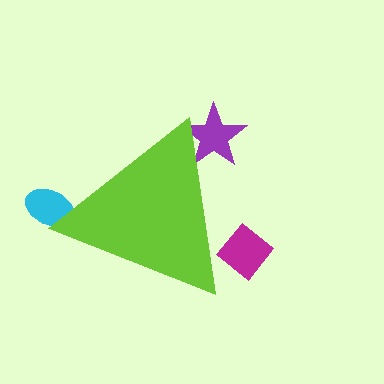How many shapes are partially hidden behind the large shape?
3 shapes are partially hidden.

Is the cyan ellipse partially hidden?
Yes, the cyan ellipse is partially hidden behind the lime triangle.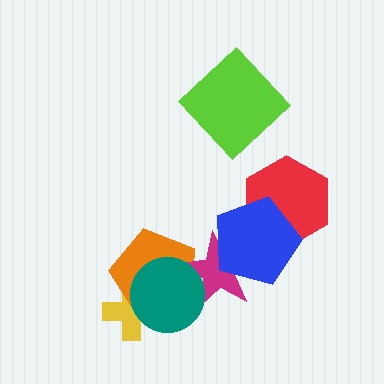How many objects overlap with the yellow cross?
2 objects overlap with the yellow cross.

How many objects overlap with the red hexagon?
1 object overlaps with the red hexagon.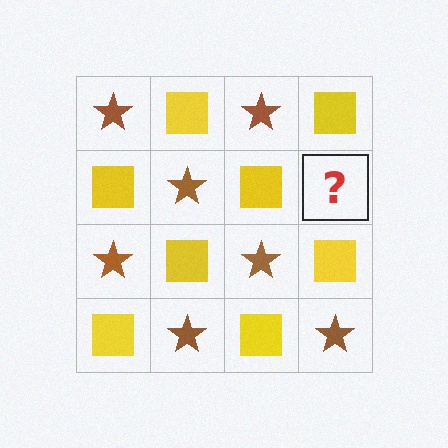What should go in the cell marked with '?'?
The missing cell should contain a brown star.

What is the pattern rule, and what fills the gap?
The rule is that it alternates brown star and yellow square in a checkerboard pattern. The gap should be filled with a brown star.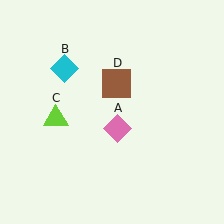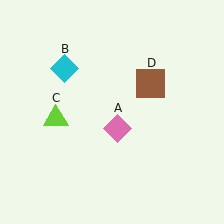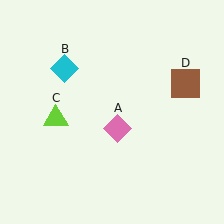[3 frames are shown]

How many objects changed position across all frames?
1 object changed position: brown square (object D).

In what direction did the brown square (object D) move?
The brown square (object D) moved right.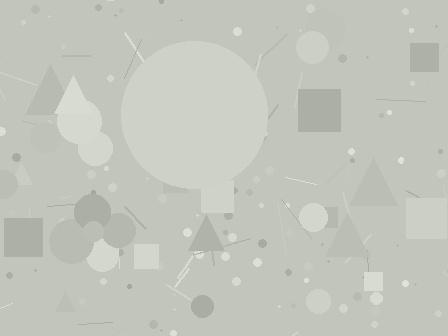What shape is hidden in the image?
A circle is hidden in the image.